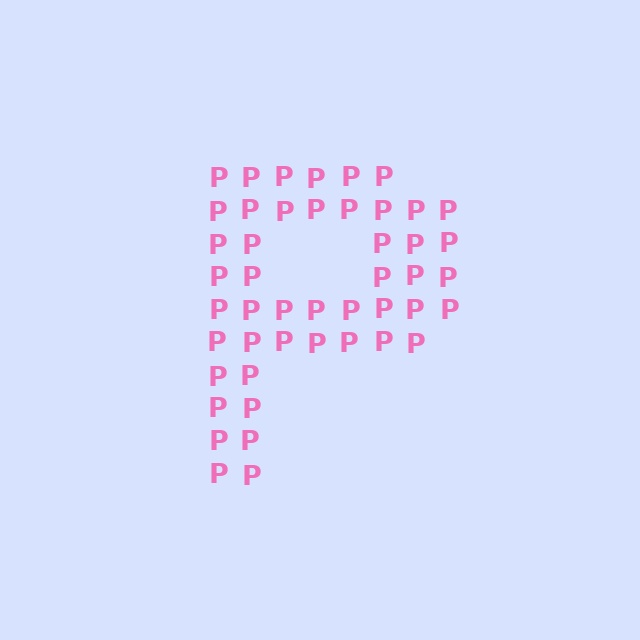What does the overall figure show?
The overall figure shows the letter P.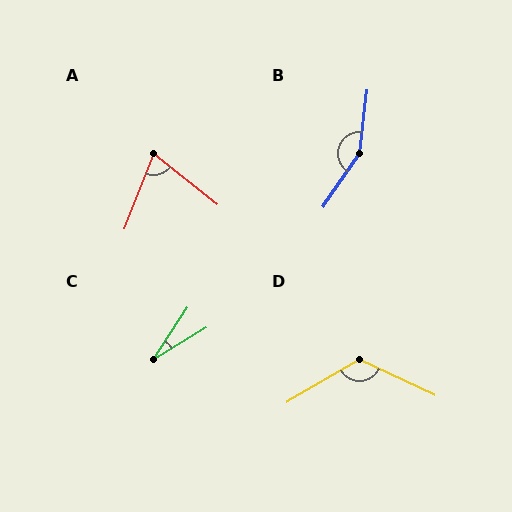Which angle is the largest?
B, at approximately 153 degrees.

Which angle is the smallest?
C, at approximately 26 degrees.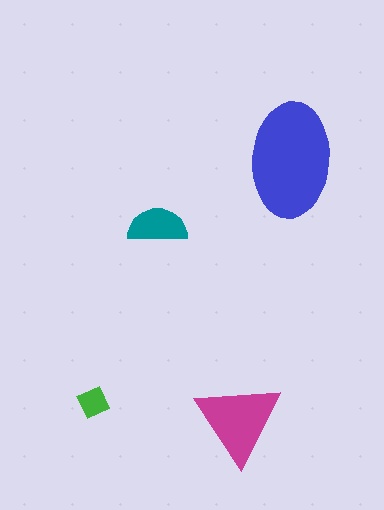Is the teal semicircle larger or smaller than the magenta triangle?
Smaller.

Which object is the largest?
The blue ellipse.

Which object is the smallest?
The green diamond.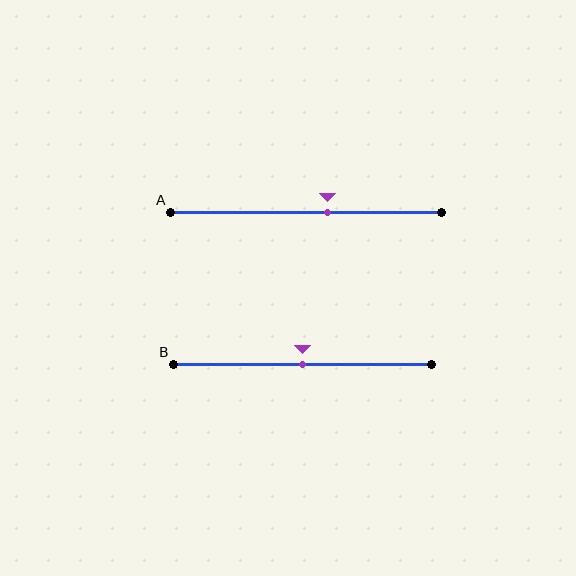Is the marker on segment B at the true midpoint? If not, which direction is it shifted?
Yes, the marker on segment B is at the true midpoint.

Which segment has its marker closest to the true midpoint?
Segment B has its marker closest to the true midpoint.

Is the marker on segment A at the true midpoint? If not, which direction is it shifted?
No, the marker on segment A is shifted to the right by about 8% of the segment length.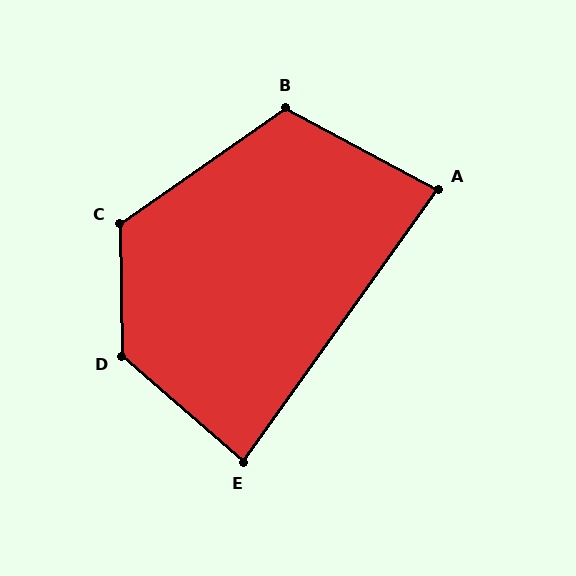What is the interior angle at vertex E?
Approximately 85 degrees (acute).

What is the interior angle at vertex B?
Approximately 117 degrees (obtuse).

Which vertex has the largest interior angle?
D, at approximately 132 degrees.